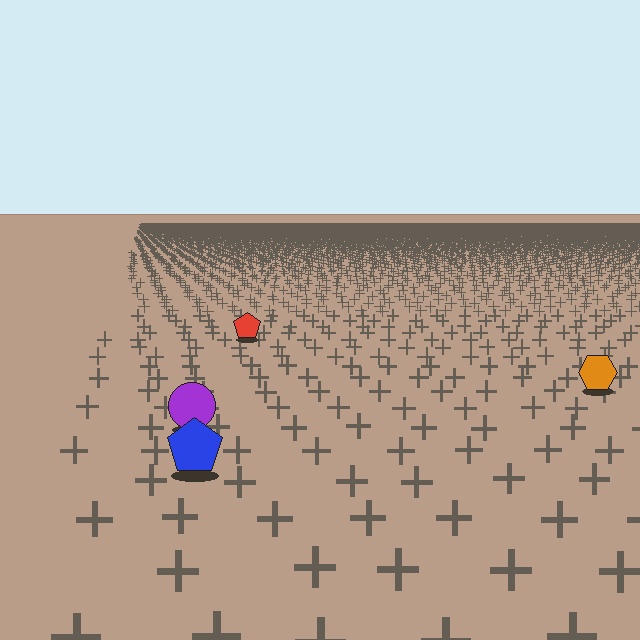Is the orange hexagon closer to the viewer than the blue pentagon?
No. The blue pentagon is closer — you can tell from the texture gradient: the ground texture is coarser near it.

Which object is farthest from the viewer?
The red pentagon is farthest from the viewer. It appears smaller and the ground texture around it is denser.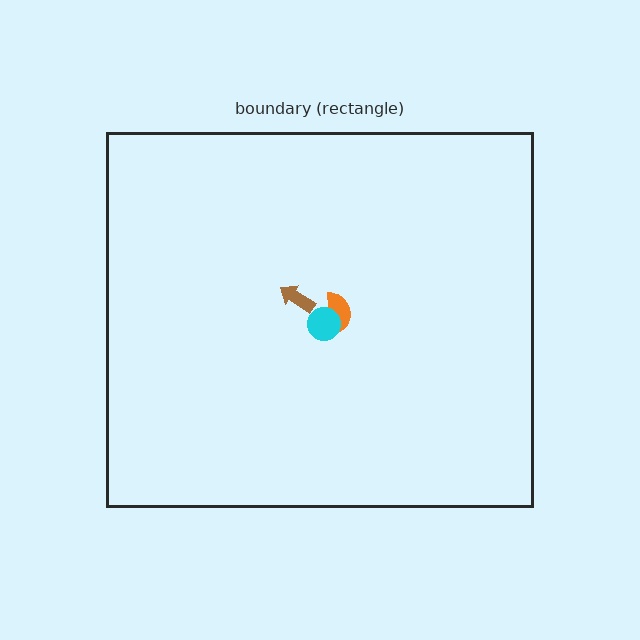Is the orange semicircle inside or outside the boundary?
Inside.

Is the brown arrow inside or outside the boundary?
Inside.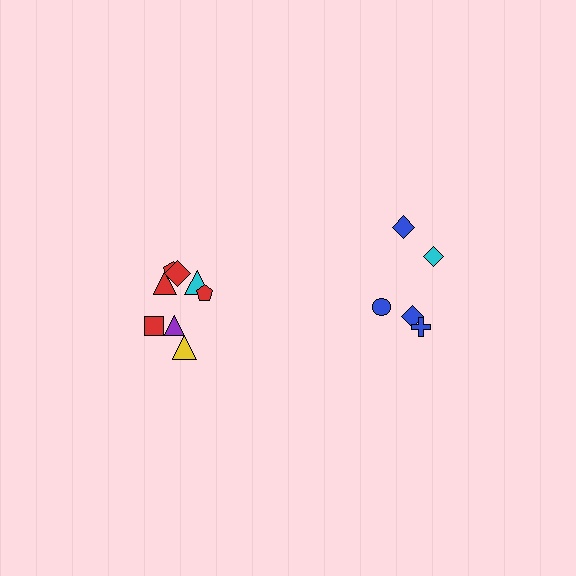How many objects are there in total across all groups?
There are 13 objects.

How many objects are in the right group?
There are 5 objects.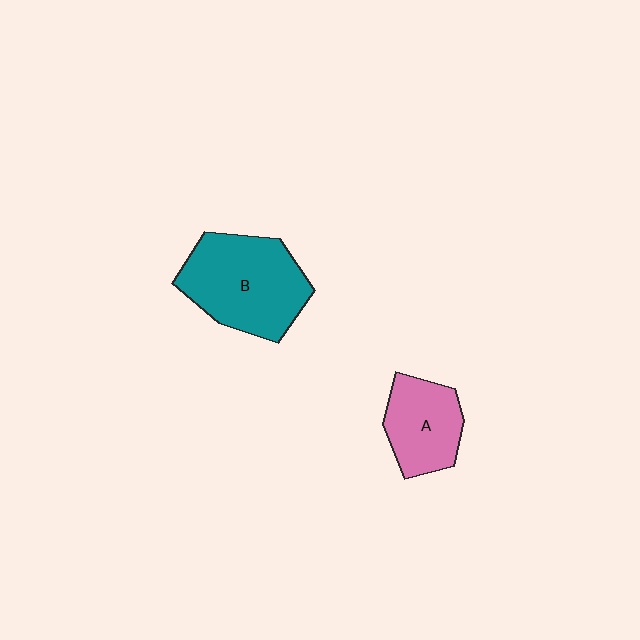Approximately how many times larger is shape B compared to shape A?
Approximately 1.6 times.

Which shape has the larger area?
Shape B (teal).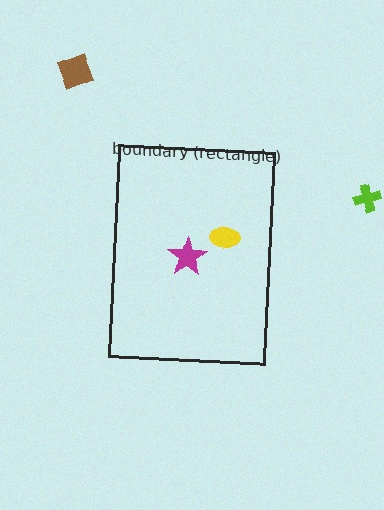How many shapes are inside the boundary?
2 inside, 2 outside.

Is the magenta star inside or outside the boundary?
Inside.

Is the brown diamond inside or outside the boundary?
Outside.